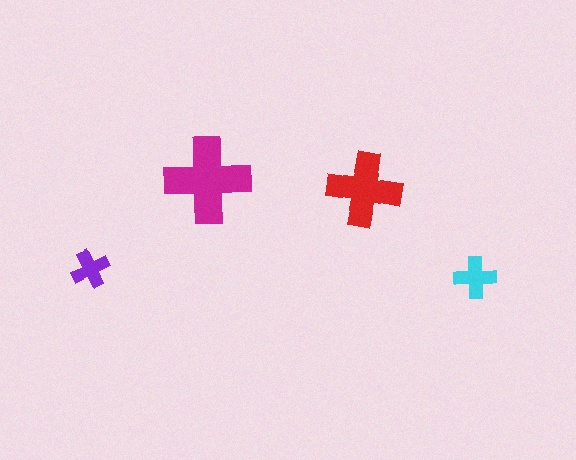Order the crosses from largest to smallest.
the magenta one, the red one, the cyan one, the purple one.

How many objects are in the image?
There are 4 objects in the image.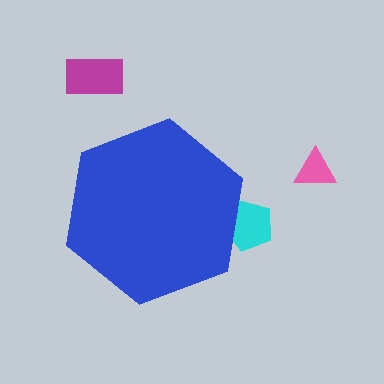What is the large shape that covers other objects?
A blue hexagon.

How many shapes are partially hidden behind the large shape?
1 shape is partially hidden.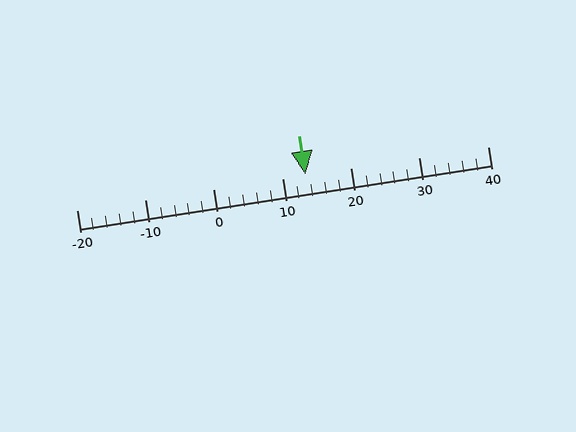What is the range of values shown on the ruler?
The ruler shows values from -20 to 40.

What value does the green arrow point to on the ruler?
The green arrow points to approximately 13.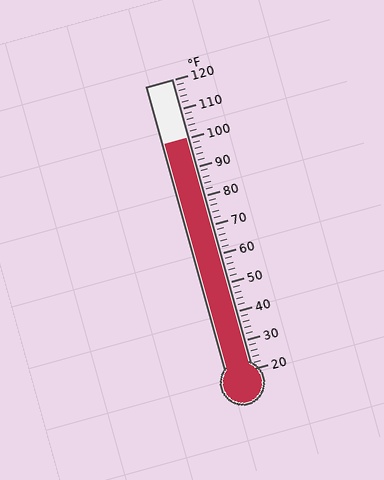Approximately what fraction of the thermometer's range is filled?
The thermometer is filled to approximately 80% of its range.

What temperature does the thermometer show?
The thermometer shows approximately 100°F.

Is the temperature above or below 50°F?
The temperature is above 50°F.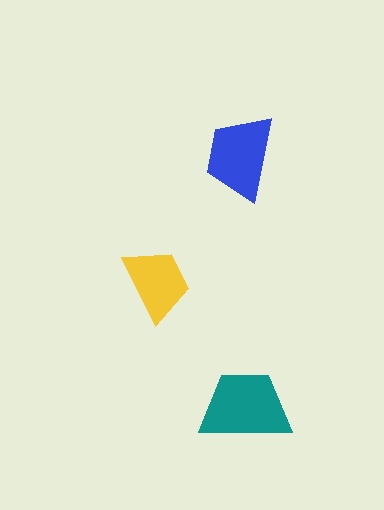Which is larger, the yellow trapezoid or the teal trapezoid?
The teal one.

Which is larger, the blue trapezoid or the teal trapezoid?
The teal one.